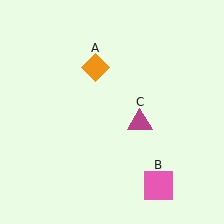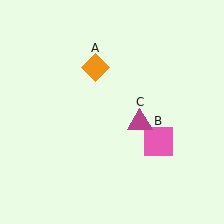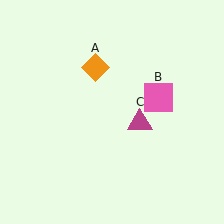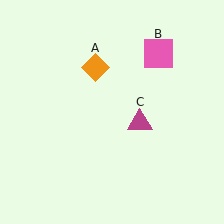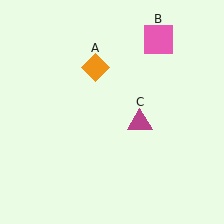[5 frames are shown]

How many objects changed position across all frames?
1 object changed position: pink square (object B).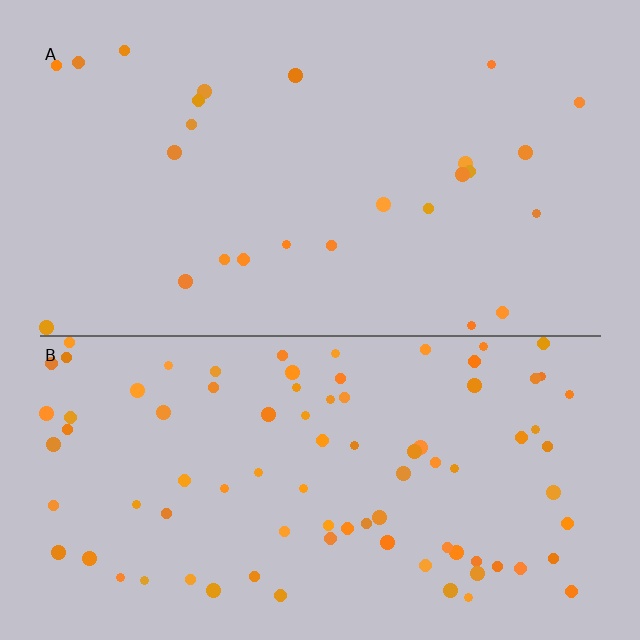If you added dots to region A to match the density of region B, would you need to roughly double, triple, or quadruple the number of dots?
Approximately triple.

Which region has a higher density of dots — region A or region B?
B (the bottom).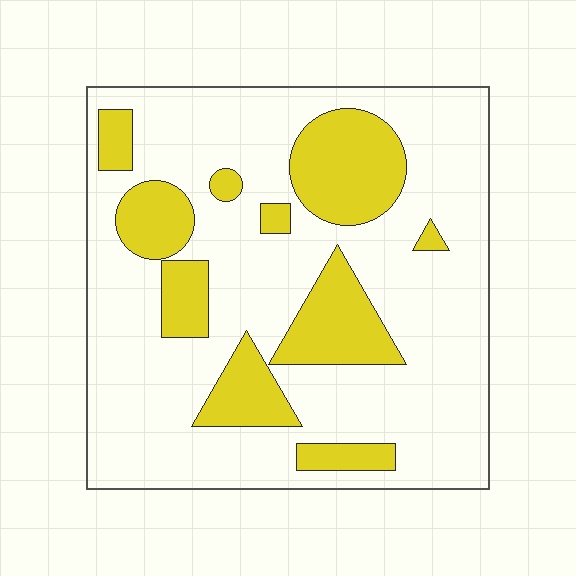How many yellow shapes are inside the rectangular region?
10.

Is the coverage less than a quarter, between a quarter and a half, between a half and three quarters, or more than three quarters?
Between a quarter and a half.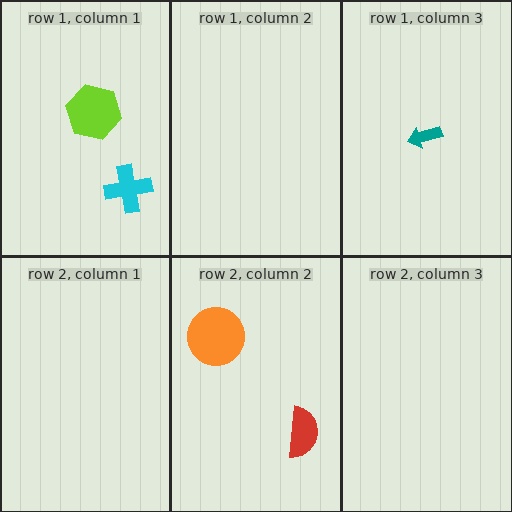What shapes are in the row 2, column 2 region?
The red semicircle, the orange circle.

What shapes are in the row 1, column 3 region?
The teal arrow.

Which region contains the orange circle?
The row 2, column 2 region.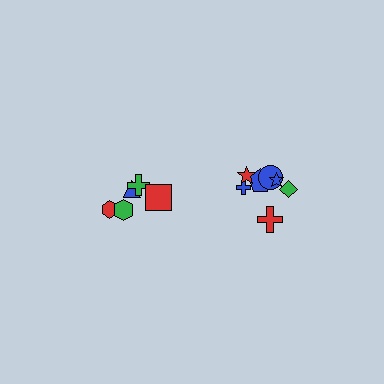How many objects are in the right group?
There are 7 objects.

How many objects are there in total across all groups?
There are 12 objects.